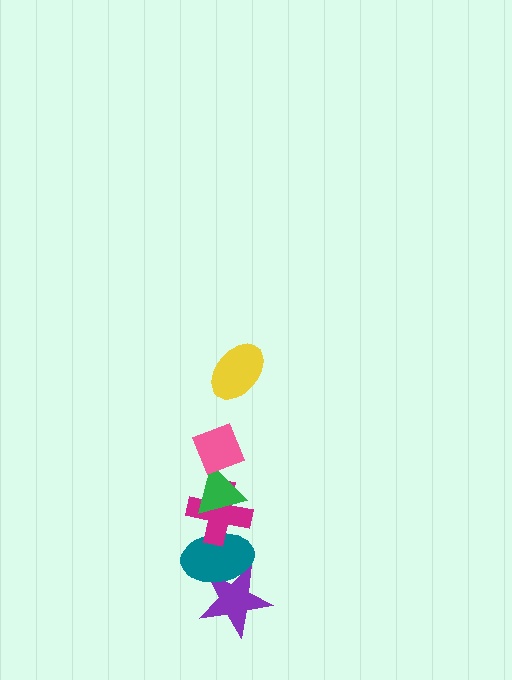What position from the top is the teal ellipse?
The teal ellipse is 5th from the top.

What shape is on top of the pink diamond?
The yellow ellipse is on top of the pink diamond.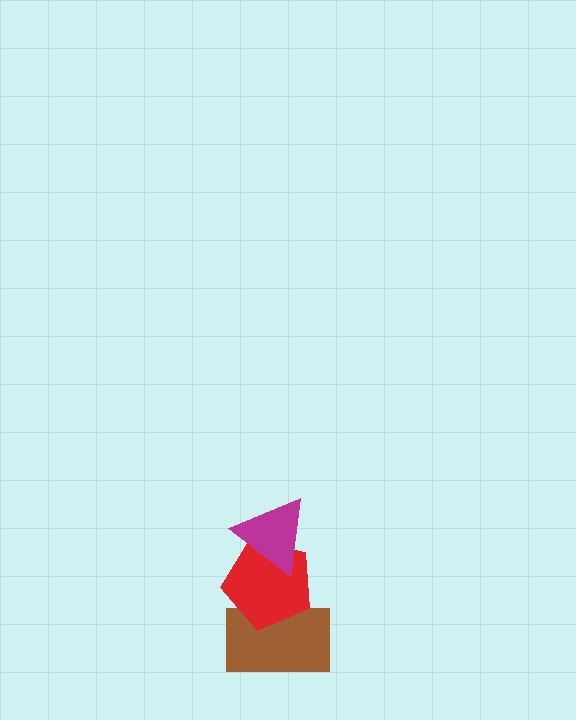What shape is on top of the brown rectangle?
The red pentagon is on top of the brown rectangle.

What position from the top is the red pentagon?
The red pentagon is 2nd from the top.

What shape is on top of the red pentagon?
The magenta triangle is on top of the red pentagon.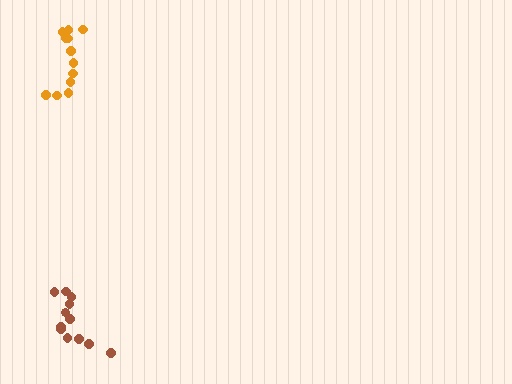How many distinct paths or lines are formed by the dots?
There are 2 distinct paths.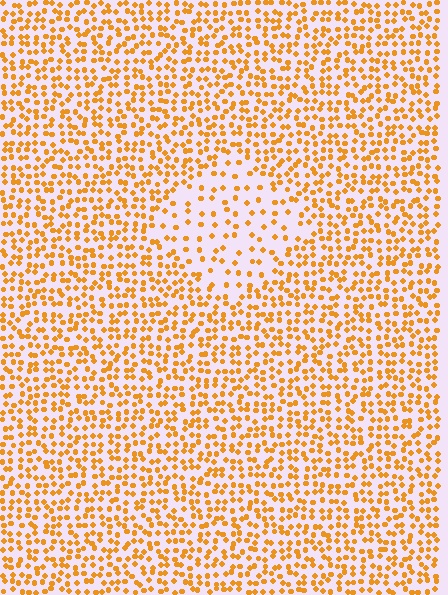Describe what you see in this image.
The image contains small orange elements arranged at two different densities. A diamond-shaped region is visible where the elements are less densely packed than the surrounding area.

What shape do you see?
I see a diamond.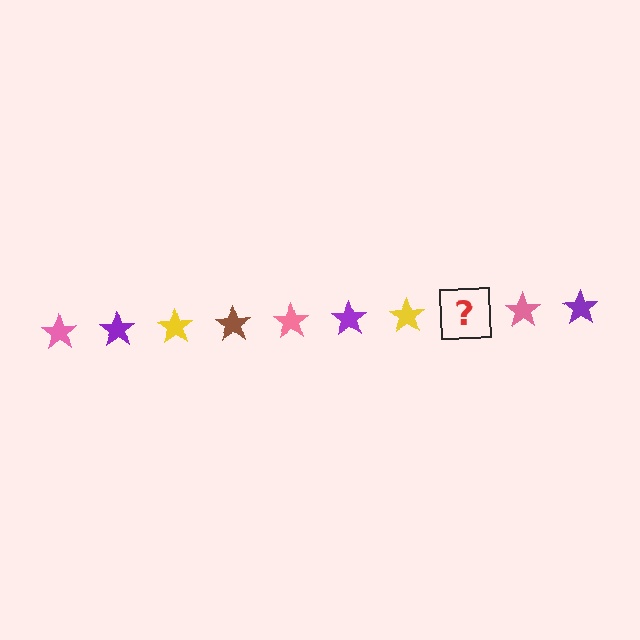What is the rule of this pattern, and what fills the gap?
The rule is that the pattern cycles through pink, purple, yellow, brown stars. The gap should be filled with a brown star.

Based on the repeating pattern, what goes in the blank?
The blank should be a brown star.